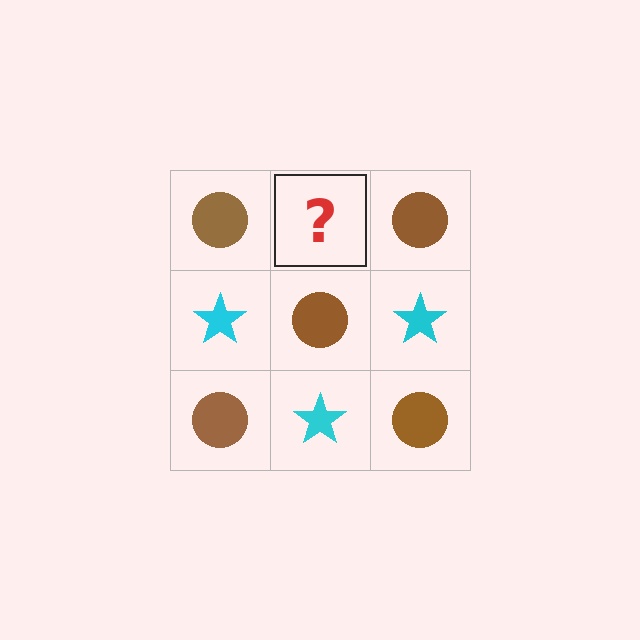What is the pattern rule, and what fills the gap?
The rule is that it alternates brown circle and cyan star in a checkerboard pattern. The gap should be filled with a cyan star.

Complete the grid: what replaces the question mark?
The question mark should be replaced with a cyan star.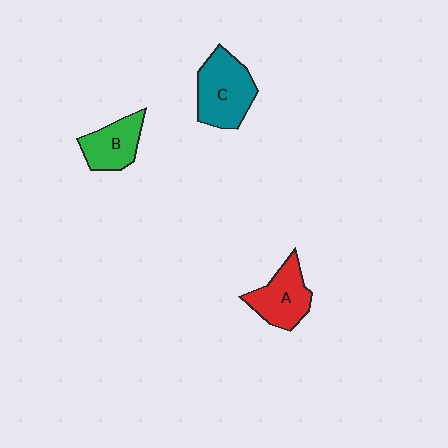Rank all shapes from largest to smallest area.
From largest to smallest: C (teal), A (red), B (green).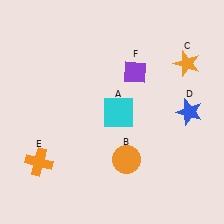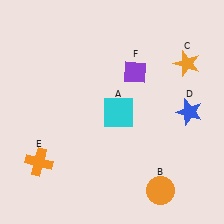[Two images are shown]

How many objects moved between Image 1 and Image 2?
1 object moved between the two images.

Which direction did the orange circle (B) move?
The orange circle (B) moved right.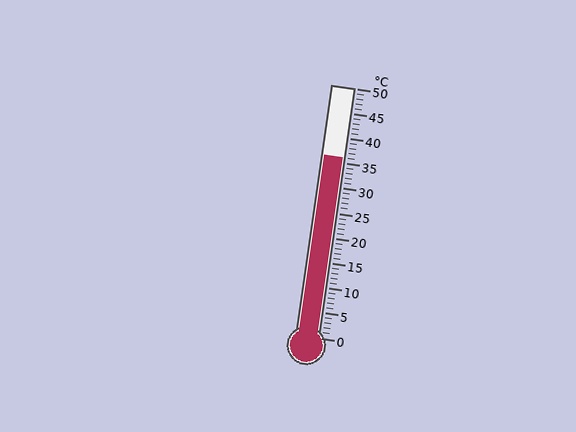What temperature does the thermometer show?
The thermometer shows approximately 36°C.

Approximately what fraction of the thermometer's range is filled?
The thermometer is filled to approximately 70% of its range.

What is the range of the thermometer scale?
The thermometer scale ranges from 0°C to 50°C.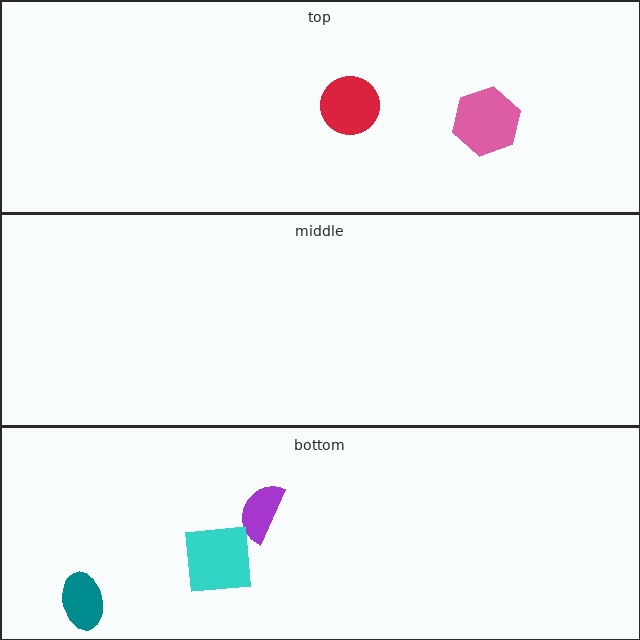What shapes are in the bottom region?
The teal ellipse, the purple semicircle, the cyan square.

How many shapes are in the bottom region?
3.